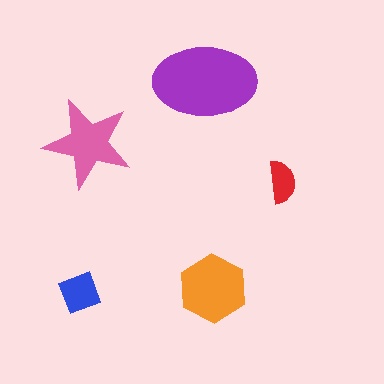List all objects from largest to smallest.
The purple ellipse, the orange hexagon, the pink star, the blue diamond, the red semicircle.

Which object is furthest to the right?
The red semicircle is rightmost.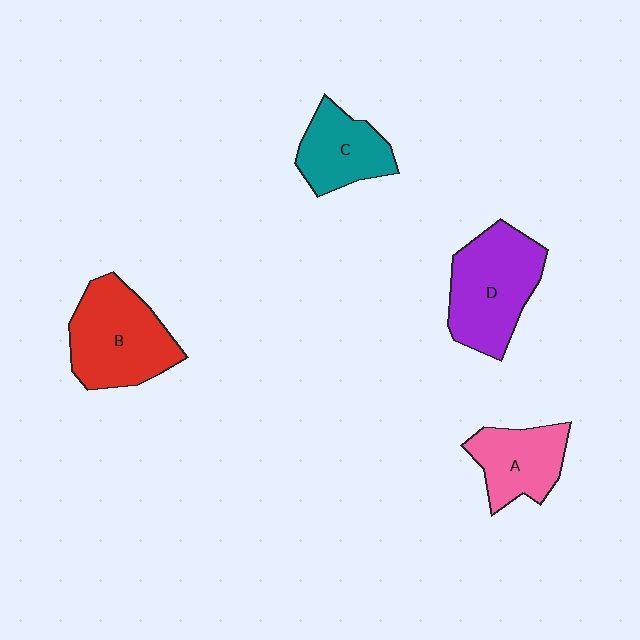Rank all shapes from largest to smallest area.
From largest to smallest: D (purple), B (red), A (pink), C (teal).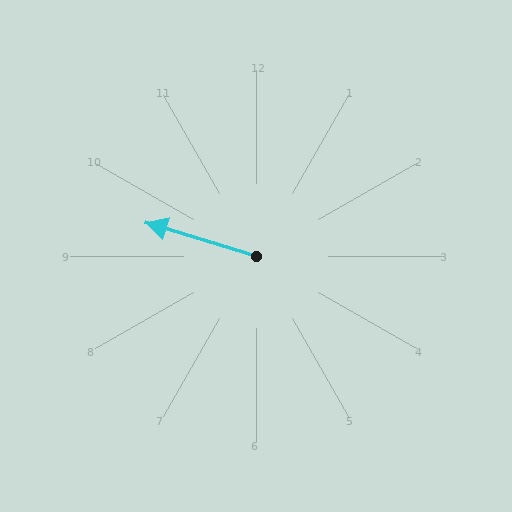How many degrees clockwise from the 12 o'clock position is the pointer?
Approximately 287 degrees.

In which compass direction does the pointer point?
West.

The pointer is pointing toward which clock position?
Roughly 10 o'clock.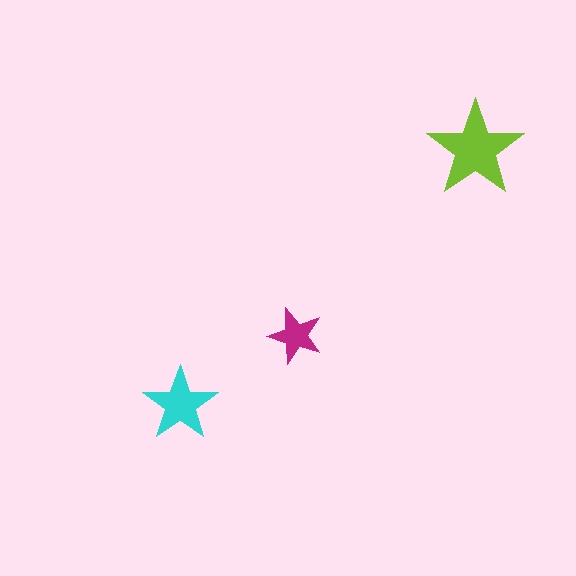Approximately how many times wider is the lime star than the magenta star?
About 2 times wider.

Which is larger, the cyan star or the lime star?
The lime one.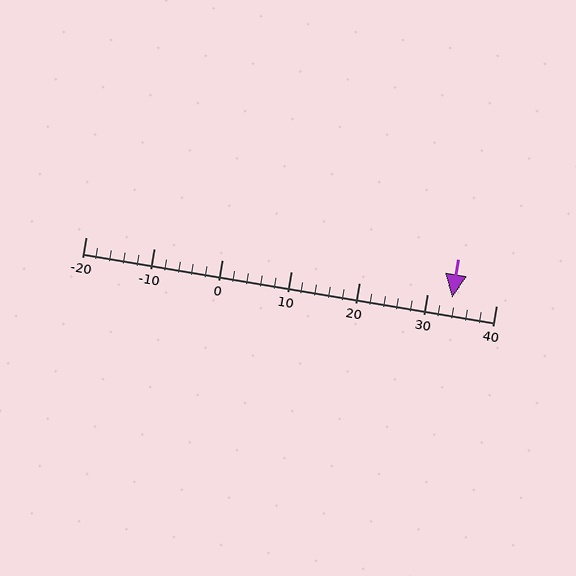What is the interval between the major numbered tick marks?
The major tick marks are spaced 10 units apart.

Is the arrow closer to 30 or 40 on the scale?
The arrow is closer to 30.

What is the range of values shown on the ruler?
The ruler shows values from -20 to 40.